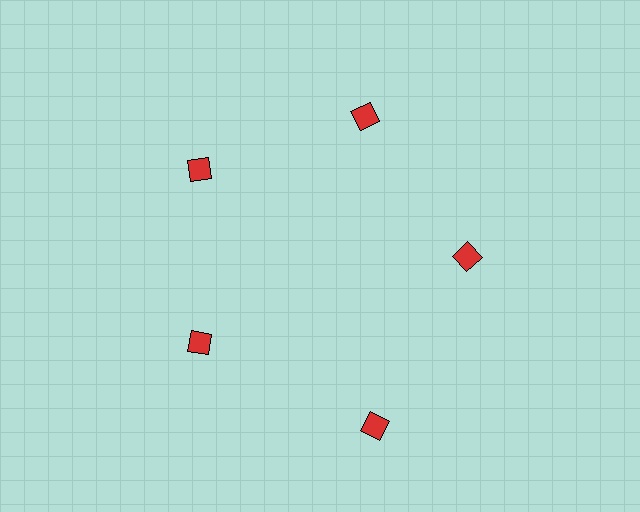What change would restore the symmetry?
The symmetry would be restored by moving it inward, back onto the ring so that all 5 diamonds sit at equal angles and equal distance from the center.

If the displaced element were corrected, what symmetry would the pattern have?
It would have 5-fold rotational symmetry — the pattern would map onto itself every 72 degrees.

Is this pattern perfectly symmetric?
No. The 5 red diamonds are arranged in a ring, but one element near the 5 o'clock position is pushed outward from the center, breaking the 5-fold rotational symmetry.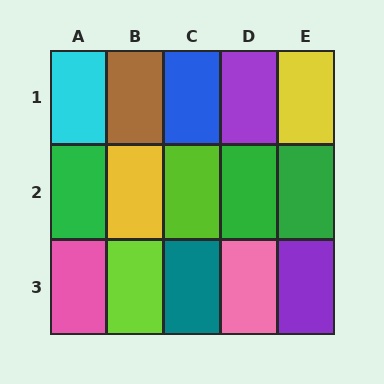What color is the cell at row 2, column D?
Green.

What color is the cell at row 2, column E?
Green.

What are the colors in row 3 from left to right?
Pink, lime, teal, pink, purple.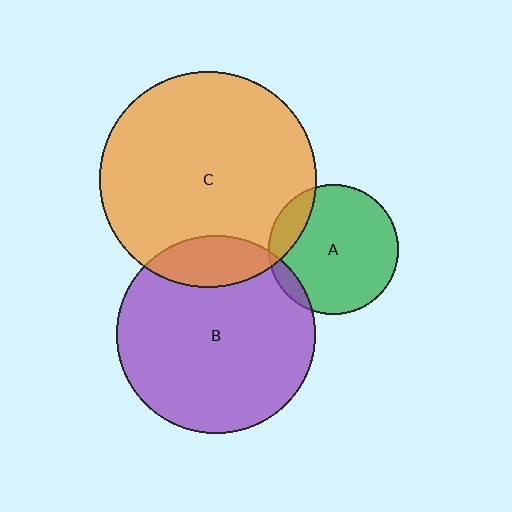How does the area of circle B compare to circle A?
Approximately 2.3 times.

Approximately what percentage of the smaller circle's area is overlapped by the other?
Approximately 5%.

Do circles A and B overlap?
Yes.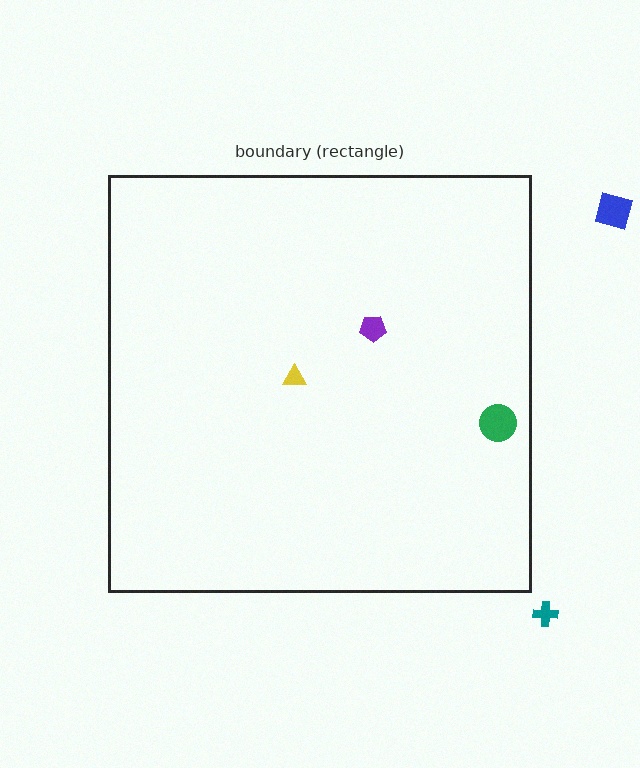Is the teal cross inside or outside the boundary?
Outside.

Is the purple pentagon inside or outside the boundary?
Inside.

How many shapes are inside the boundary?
3 inside, 2 outside.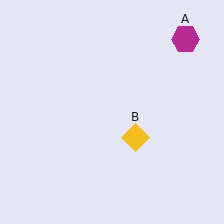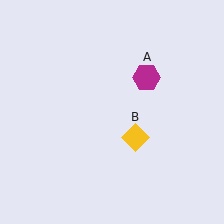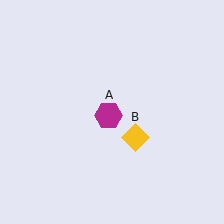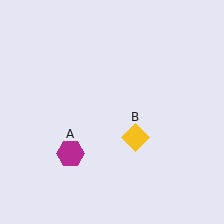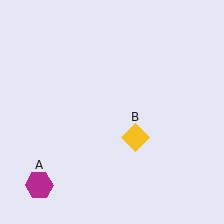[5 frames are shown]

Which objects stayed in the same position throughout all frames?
Yellow diamond (object B) remained stationary.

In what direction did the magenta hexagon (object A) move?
The magenta hexagon (object A) moved down and to the left.